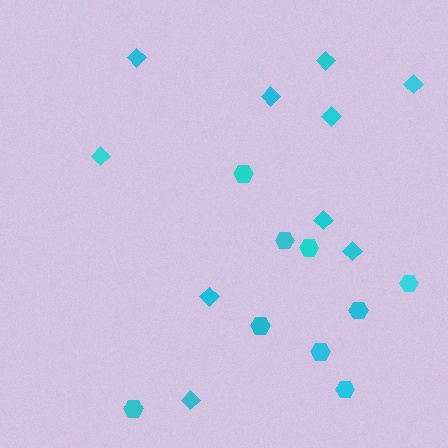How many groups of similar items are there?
There are 2 groups: one group of hexagons (9) and one group of diamonds (10).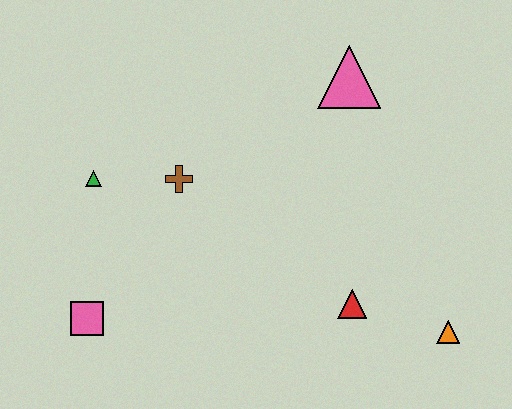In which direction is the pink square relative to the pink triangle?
The pink square is to the left of the pink triangle.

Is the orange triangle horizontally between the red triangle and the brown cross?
No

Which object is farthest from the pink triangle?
The pink square is farthest from the pink triangle.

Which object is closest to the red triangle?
The orange triangle is closest to the red triangle.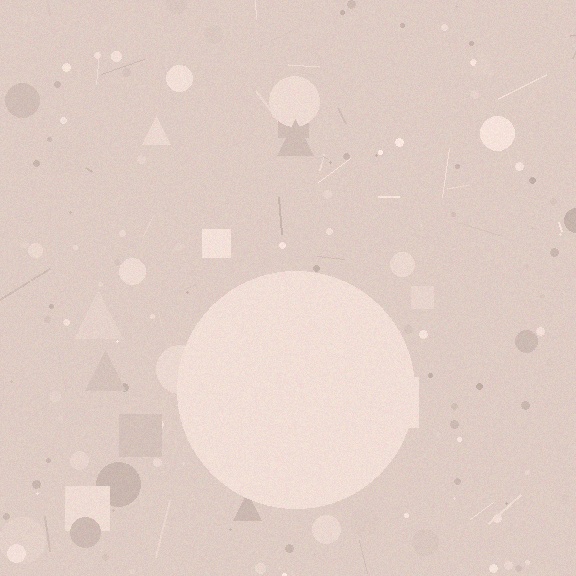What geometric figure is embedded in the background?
A circle is embedded in the background.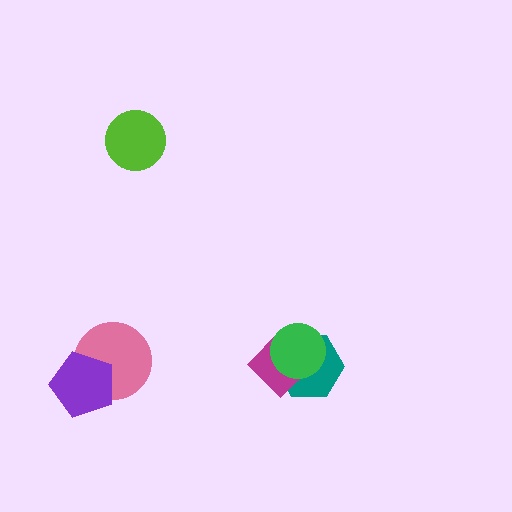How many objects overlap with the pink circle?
1 object overlaps with the pink circle.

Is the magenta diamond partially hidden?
Yes, it is partially covered by another shape.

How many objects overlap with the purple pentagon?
1 object overlaps with the purple pentagon.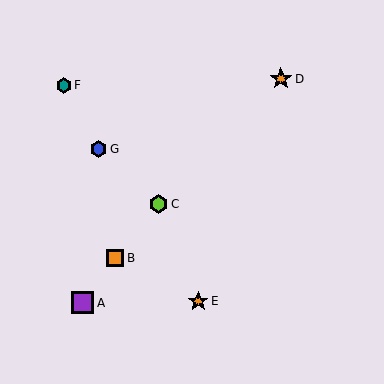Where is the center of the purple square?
The center of the purple square is at (83, 303).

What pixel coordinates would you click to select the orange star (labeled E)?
Click at (198, 301) to select the orange star E.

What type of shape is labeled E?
Shape E is an orange star.